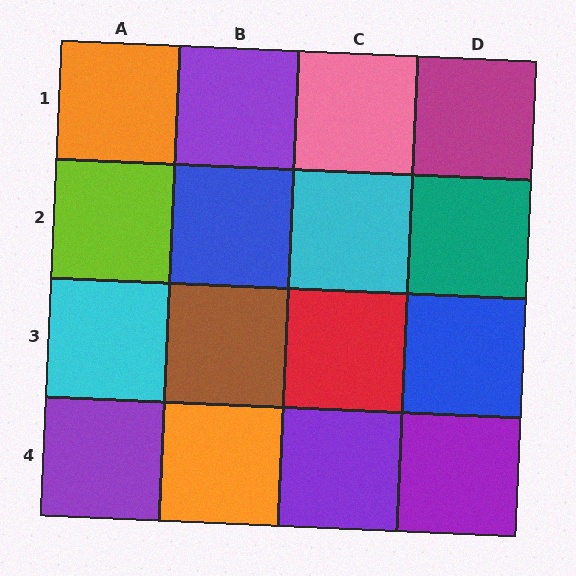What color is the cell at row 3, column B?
Brown.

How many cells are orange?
2 cells are orange.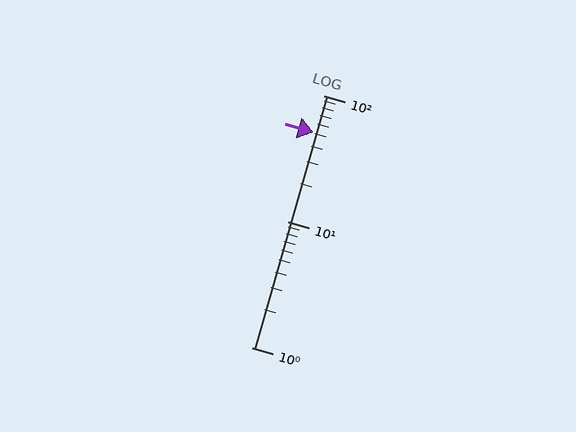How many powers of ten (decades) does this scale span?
The scale spans 2 decades, from 1 to 100.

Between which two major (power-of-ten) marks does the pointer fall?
The pointer is between 10 and 100.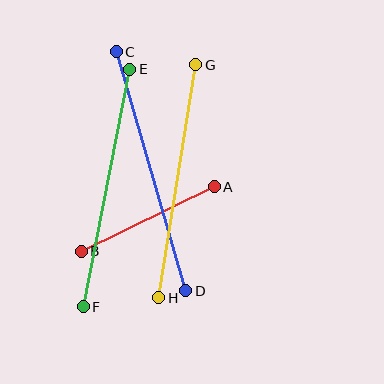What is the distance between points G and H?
The distance is approximately 236 pixels.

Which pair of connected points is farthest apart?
Points C and D are farthest apart.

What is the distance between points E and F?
The distance is approximately 242 pixels.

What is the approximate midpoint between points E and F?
The midpoint is at approximately (107, 188) pixels.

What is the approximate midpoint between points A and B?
The midpoint is at approximately (148, 219) pixels.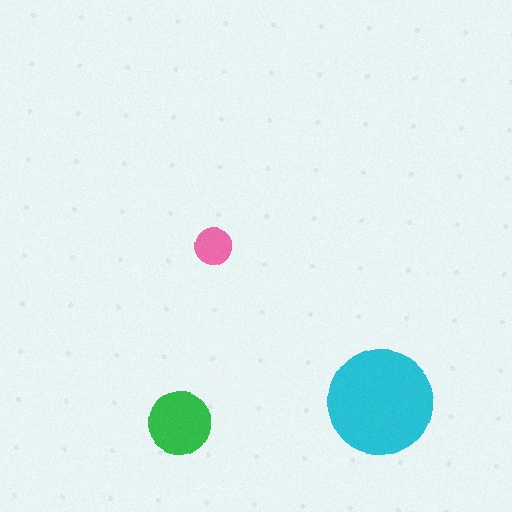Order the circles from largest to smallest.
the cyan one, the green one, the pink one.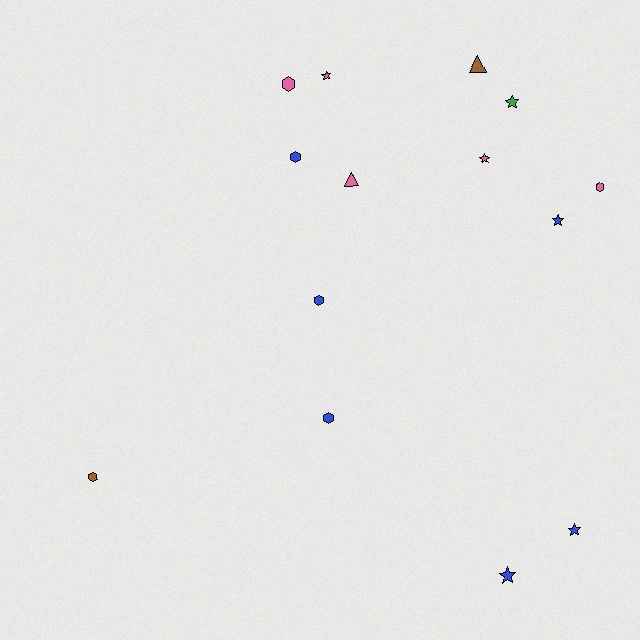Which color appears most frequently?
Blue, with 6 objects.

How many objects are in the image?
There are 14 objects.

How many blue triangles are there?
There are no blue triangles.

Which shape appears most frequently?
Star, with 6 objects.